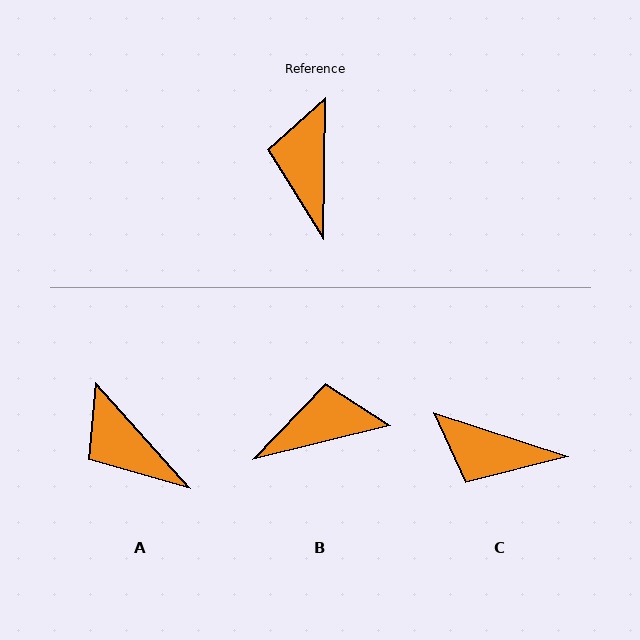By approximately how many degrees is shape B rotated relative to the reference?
Approximately 75 degrees clockwise.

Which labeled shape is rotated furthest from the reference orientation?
B, about 75 degrees away.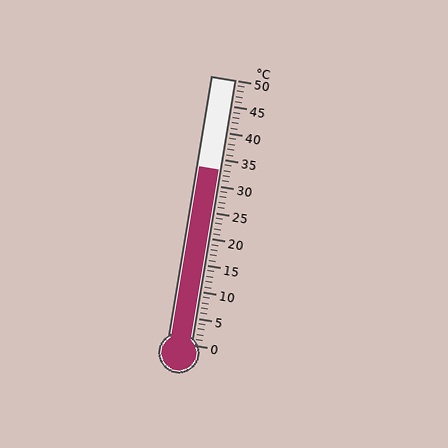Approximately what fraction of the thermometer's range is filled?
The thermometer is filled to approximately 65% of its range.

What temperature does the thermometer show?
The thermometer shows approximately 33°C.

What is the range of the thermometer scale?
The thermometer scale ranges from 0°C to 50°C.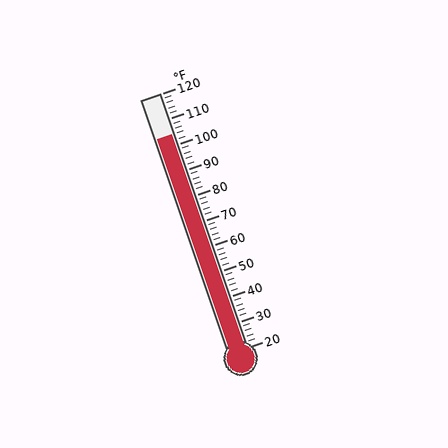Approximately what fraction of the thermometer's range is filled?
The thermometer is filled to approximately 85% of its range.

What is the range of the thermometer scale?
The thermometer scale ranges from 20°F to 120°F.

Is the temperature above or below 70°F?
The temperature is above 70°F.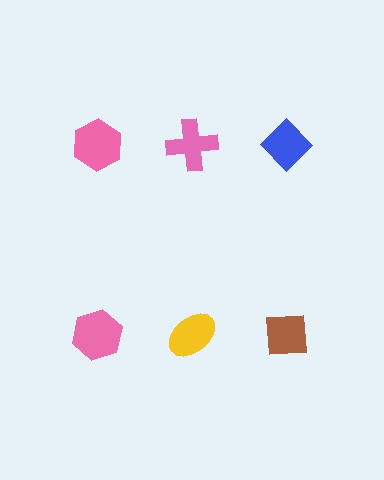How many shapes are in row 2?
3 shapes.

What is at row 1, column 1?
A pink hexagon.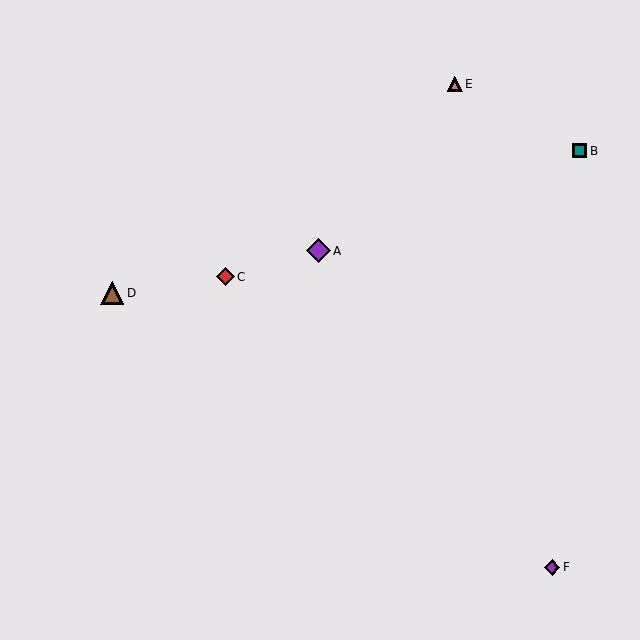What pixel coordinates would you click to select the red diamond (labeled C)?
Click at (225, 277) to select the red diamond C.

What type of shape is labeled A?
Shape A is a purple diamond.